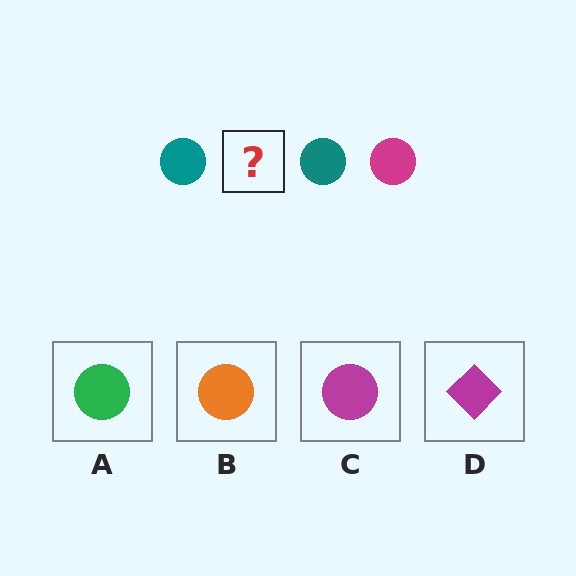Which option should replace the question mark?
Option C.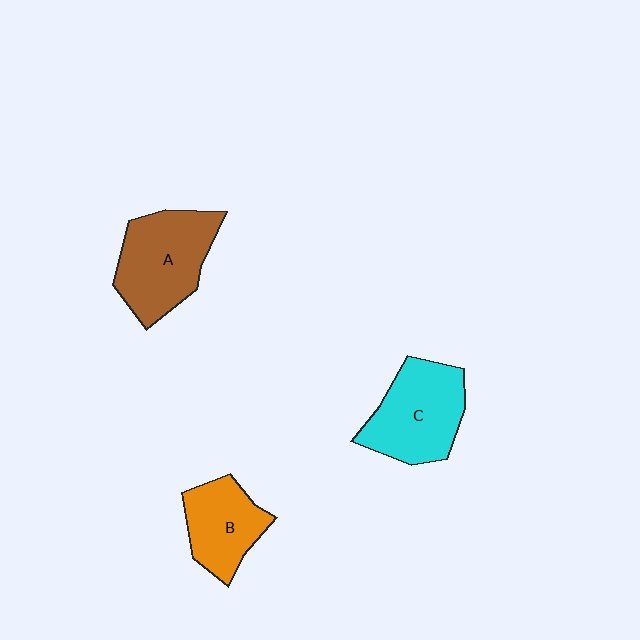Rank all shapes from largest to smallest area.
From largest to smallest: A (brown), C (cyan), B (orange).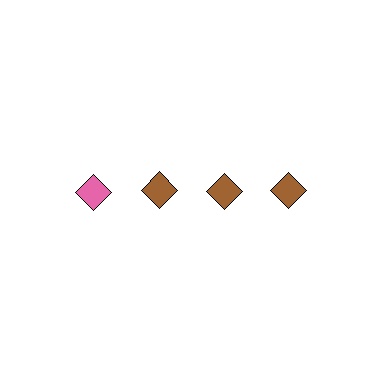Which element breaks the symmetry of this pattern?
The pink diamond in the top row, leftmost column breaks the symmetry. All other shapes are brown diamonds.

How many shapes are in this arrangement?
There are 4 shapes arranged in a grid pattern.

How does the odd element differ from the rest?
It has a different color: pink instead of brown.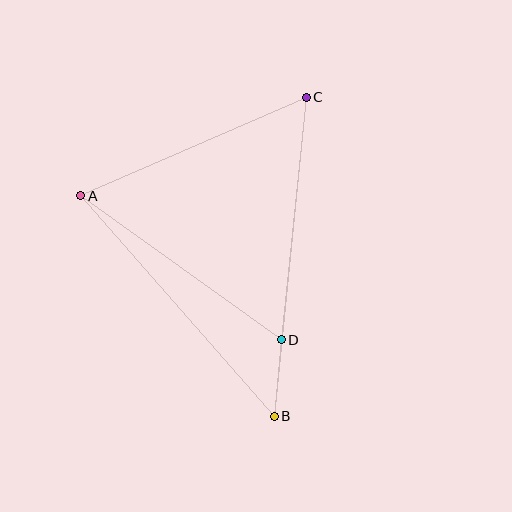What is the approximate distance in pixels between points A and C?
The distance between A and C is approximately 246 pixels.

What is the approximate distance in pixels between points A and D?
The distance between A and D is approximately 247 pixels.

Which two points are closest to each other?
Points B and D are closest to each other.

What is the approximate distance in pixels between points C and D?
The distance between C and D is approximately 244 pixels.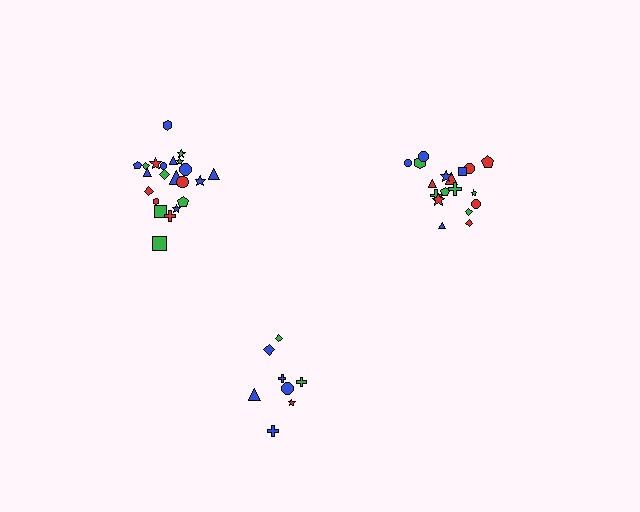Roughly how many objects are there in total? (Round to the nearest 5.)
Roughly 50 objects in total.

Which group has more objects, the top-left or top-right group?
The top-left group.